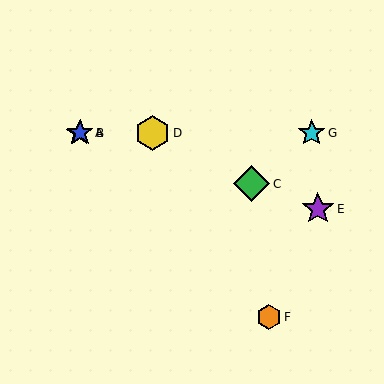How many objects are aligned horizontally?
4 objects (A, B, D, G) are aligned horizontally.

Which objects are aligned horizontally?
Objects A, B, D, G are aligned horizontally.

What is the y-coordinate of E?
Object E is at y≈209.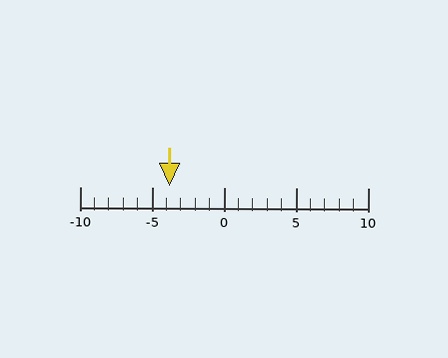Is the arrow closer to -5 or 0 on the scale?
The arrow is closer to -5.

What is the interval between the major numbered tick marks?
The major tick marks are spaced 5 units apart.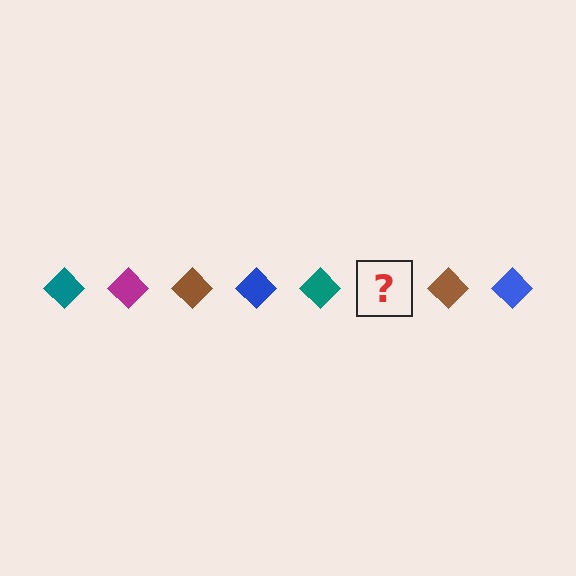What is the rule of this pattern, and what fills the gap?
The rule is that the pattern cycles through teal, magenta, brown, blue diamonds. The gap should be filled with a magenta diamond.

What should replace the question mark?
The question mark should be replaced with a magenta diamond.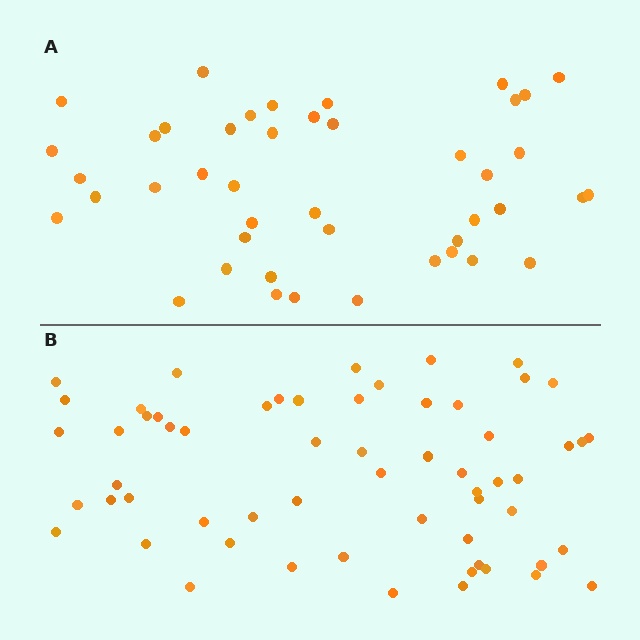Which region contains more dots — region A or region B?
Region B (the bottom region) has more dots.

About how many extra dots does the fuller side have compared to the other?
Region B has approximately 15 more dots than region A.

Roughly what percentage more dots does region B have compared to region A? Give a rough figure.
About 35% more.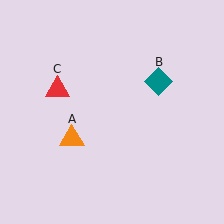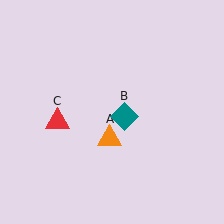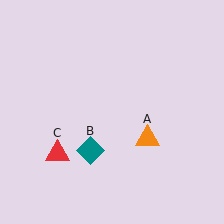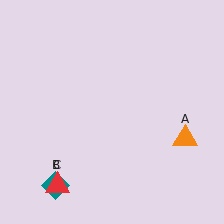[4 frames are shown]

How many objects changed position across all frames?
3 objects changed position: orange triangle (object A), teal diamond (object B), red triangle (object C).